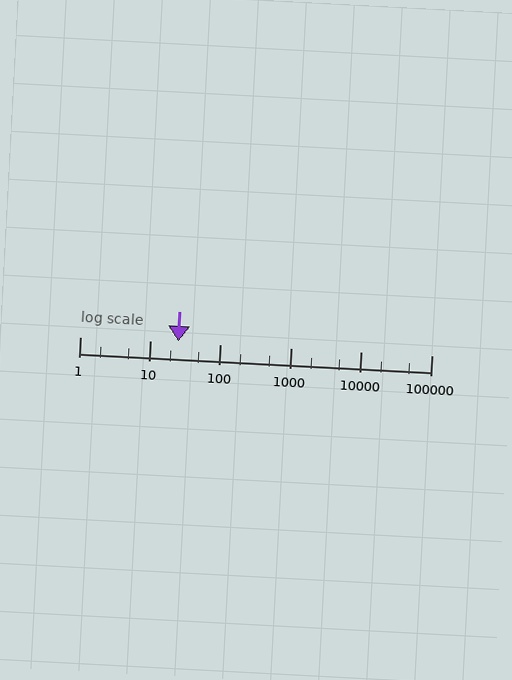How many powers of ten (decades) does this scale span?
The scale spans 5 decades, from 1 to 100000.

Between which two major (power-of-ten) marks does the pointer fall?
The pointer is between 10 and 100.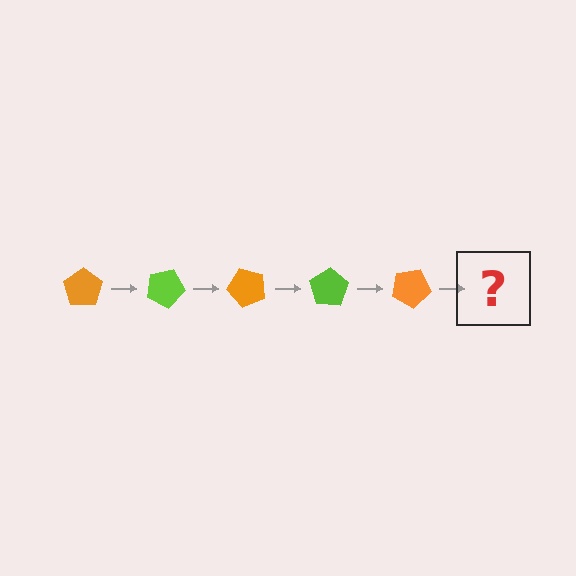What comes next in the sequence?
The next element should be a lime pentagon, rotated 125 degrees from the start.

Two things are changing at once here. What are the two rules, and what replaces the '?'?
The two rules are that it rotates 25 degrees each step and the color cycles through orange and lime. The '?' should be a lime pentagon, rotated 125 degrees from the start.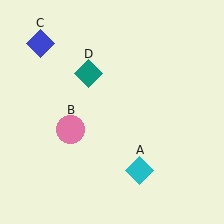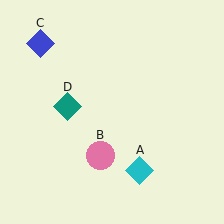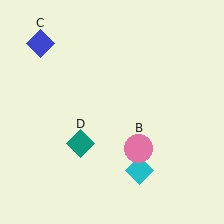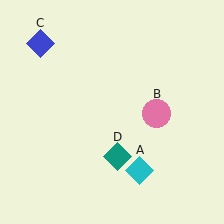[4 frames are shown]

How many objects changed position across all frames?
2 objects changed position: pink circle (object B), teal diamond (object D).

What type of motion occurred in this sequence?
The pink circle (object B), teal diamond (object D) rotated counterclockwise around the center of the scene.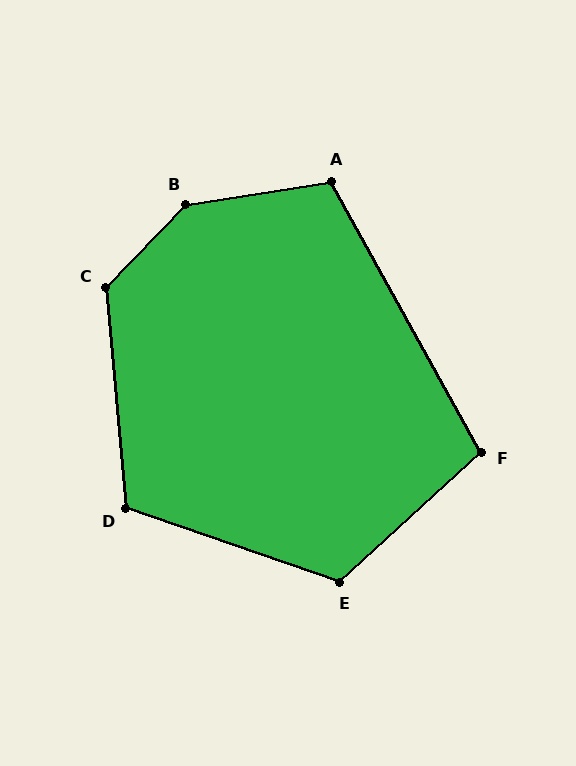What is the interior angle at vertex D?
Approximately 114 degrees (obtuse).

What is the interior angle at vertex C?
Approximately 131 degrees (obtuse).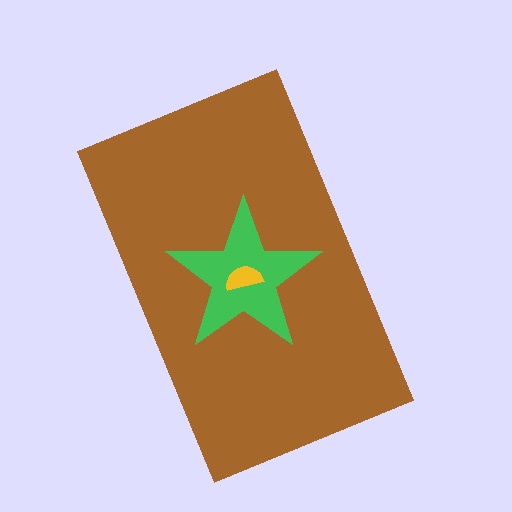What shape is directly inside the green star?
The yellow semicircle.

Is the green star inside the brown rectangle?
Yes.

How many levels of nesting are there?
3.